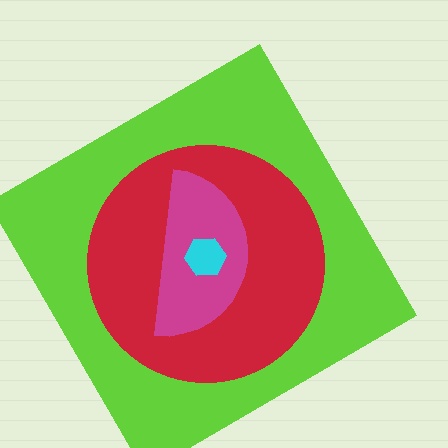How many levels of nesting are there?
4.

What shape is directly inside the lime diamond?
The red circle.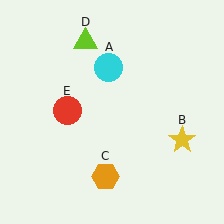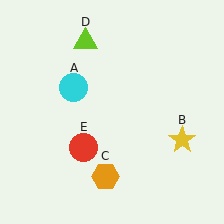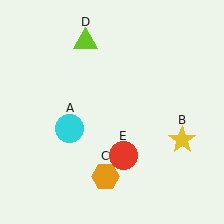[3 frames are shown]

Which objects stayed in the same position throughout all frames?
Yellow star (object B) and orange hexagon (object C) and lime triangle (object D) remained stationary.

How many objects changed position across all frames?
2 objects changed position: cyan circle (object A), red circle (object E).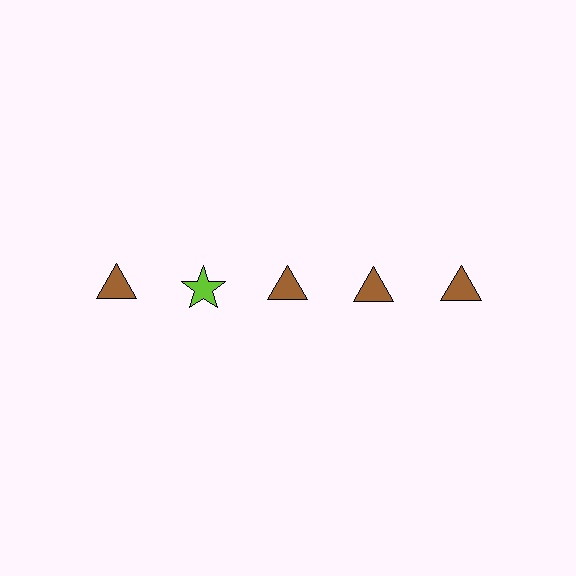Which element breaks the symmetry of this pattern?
The lime star in the top row, second from left column breaks the symmetry. All other shapes are brown triangles.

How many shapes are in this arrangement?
There are 5 shapes arranged in a grid pattern.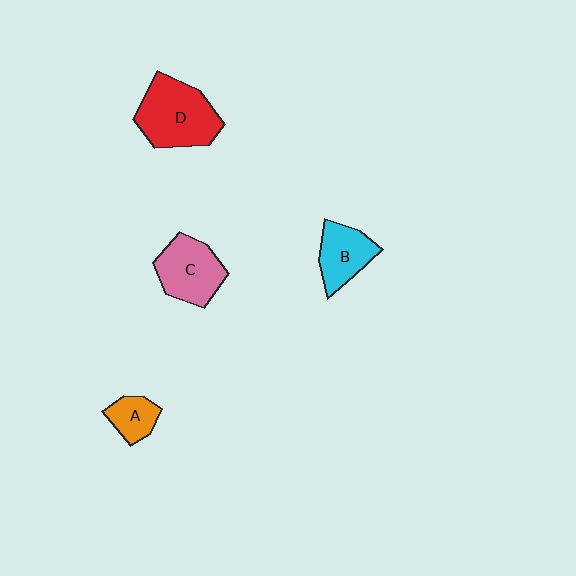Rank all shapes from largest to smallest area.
From largest to smallest: D (red), C (pink), B (cyan), A (orange).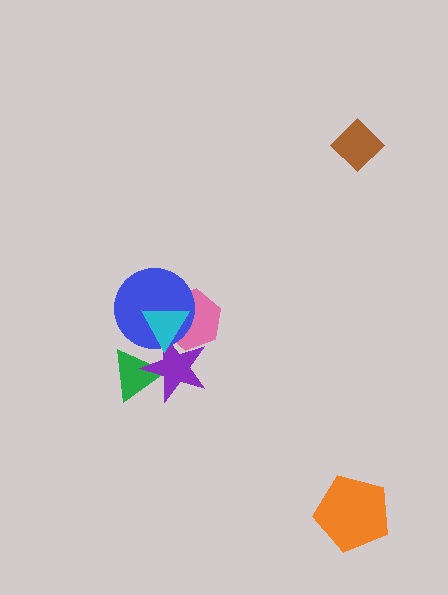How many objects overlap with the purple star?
4 objects overlap with the purple star.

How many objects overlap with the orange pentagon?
0 objects overlap with the orange pentagon.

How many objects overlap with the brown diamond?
0 objects overlap with the brown diamond.